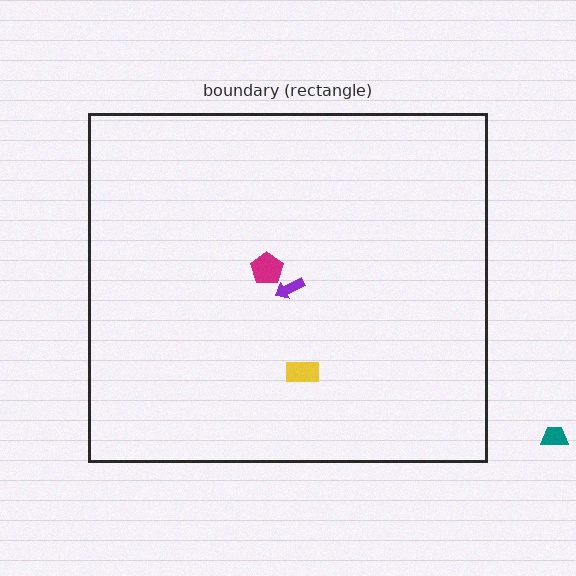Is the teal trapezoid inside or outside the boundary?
Outside.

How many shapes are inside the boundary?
3 inside, 1 outside.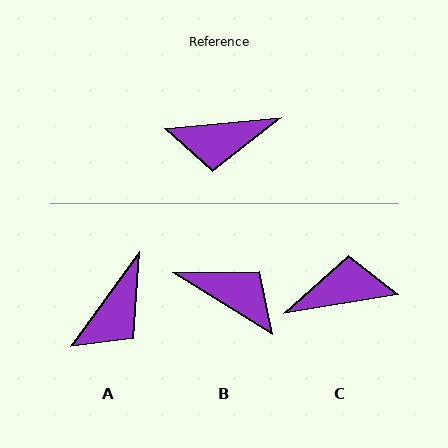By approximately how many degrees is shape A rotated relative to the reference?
Approximately 49 degrees counter-clockwise.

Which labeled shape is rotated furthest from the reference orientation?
C, about 176 degrees away.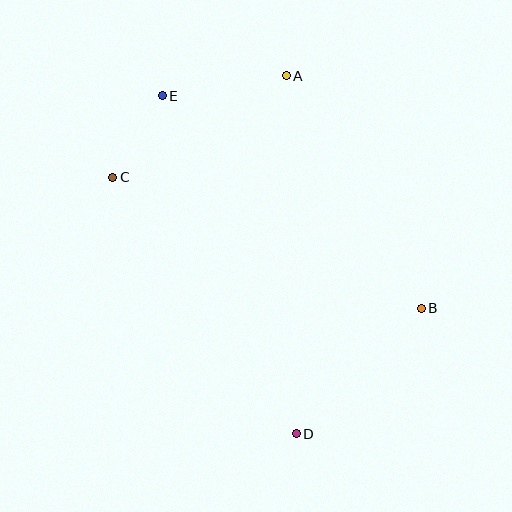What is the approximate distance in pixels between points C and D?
The distance between C and D is approximately 315 pixels.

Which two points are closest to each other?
Points C and E are closest to each other.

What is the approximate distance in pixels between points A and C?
The distance between A and C is approximately 201 pixels.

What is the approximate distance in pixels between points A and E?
The distance between A and E is approximately 125 pixels.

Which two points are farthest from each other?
Points D and E are farthest from each other.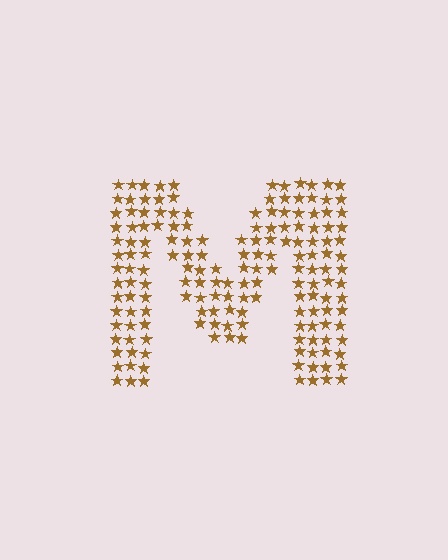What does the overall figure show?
The overall figure shows the letter M.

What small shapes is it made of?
It is made of small stars.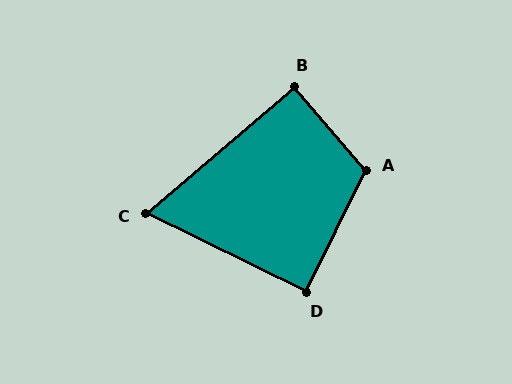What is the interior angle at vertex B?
Approximately 90 degrees (approximately right).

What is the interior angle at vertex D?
Approximately 90 degrees (approximately right).